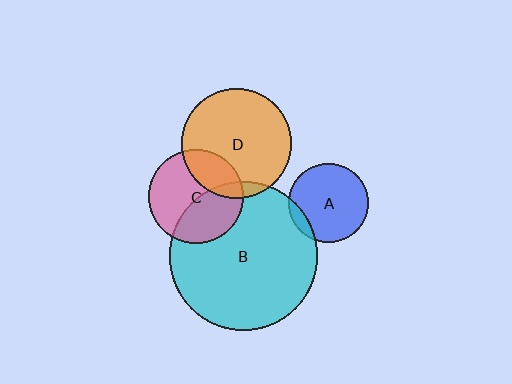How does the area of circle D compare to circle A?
Approximately 1.9 times.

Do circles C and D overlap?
Yes.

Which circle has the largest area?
Circle B (cyan).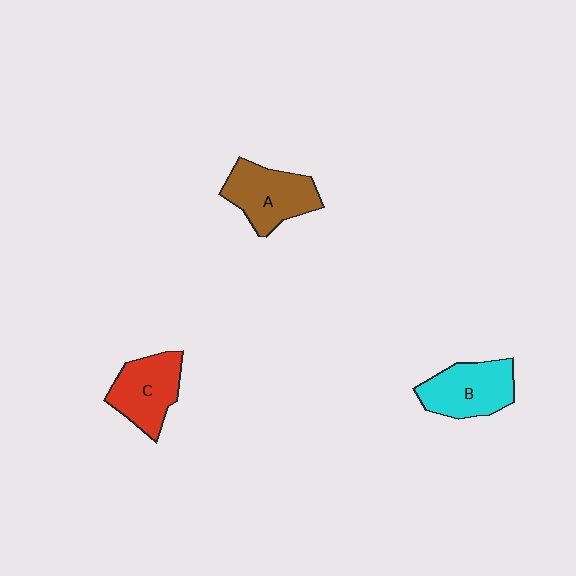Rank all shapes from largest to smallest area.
From largest to smallest: A (brown), B (cyan), C (red).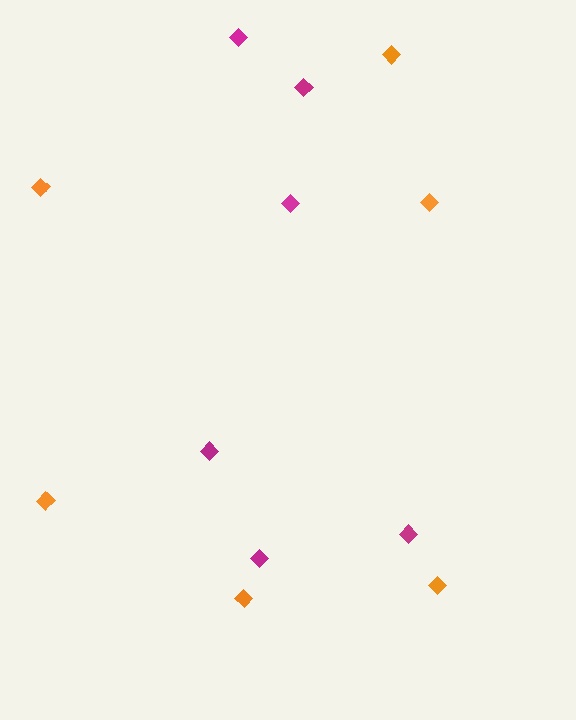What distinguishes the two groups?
There are 2 groups: one group of magenta diamonds (6) and one group of orange diamonds (6).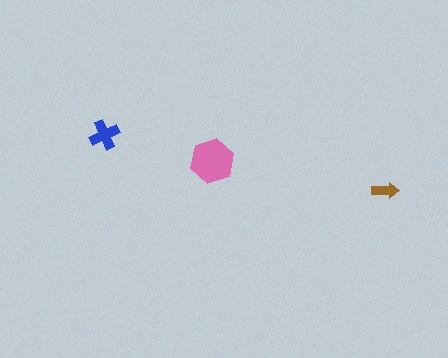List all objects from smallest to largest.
The brown arrow, the blue cross, the pink hexagon.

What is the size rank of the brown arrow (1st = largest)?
3rd.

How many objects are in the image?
There are 3 objects in the image.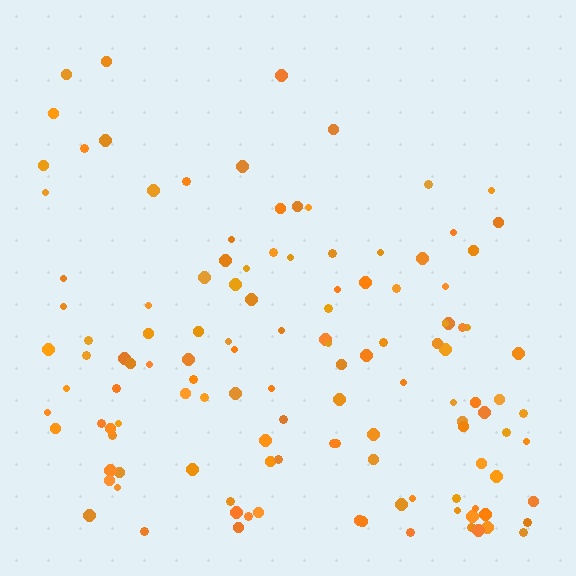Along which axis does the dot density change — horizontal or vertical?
Vertical.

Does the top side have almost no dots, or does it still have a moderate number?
Still a moderate number, just noticeably fewer than the bottom.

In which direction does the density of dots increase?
From top to bottom, with the bottom side densest.